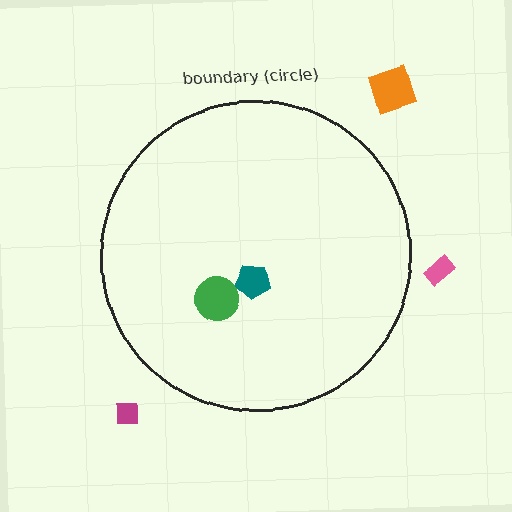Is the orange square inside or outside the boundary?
Outside.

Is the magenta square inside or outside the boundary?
Outside.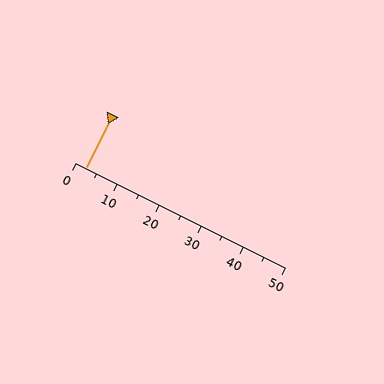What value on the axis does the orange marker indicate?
The marker indicates approximately 2.5.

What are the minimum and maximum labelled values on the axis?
The axis runs from 0 to 50.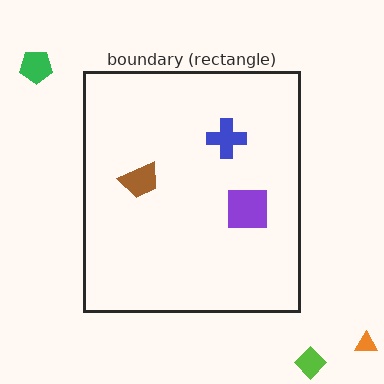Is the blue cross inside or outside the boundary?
Inside.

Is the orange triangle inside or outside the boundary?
Outside.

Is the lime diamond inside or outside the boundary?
Outside.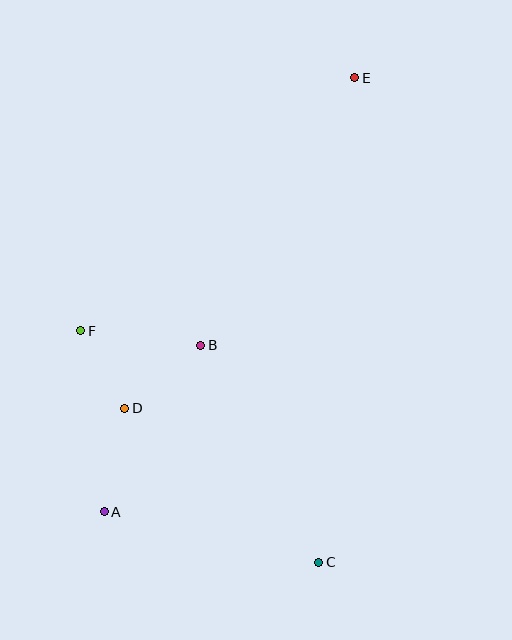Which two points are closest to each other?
Points D and F are closest to each other.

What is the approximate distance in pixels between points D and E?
The distance between D and E is approximately 403 pixels.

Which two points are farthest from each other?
Points A and E are farthest from each other.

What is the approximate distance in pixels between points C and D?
The distance between C and D is approximately 247 pixels.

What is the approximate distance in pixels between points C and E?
The distance between C and E is approximately 486 pixels.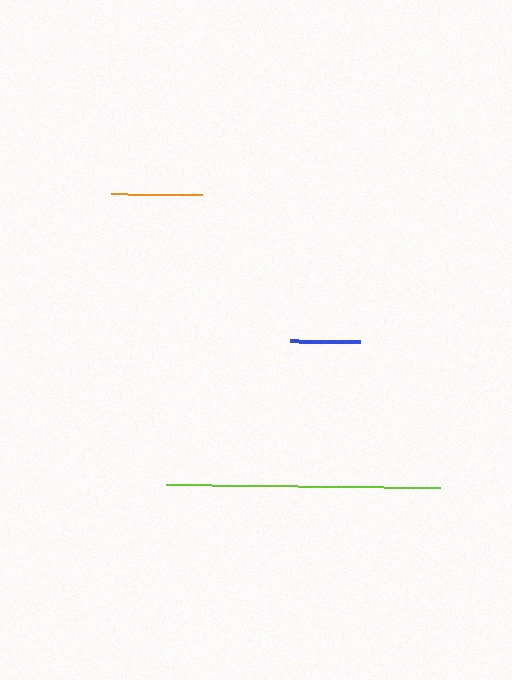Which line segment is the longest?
The lime line is the longest at approximately 275 pixels.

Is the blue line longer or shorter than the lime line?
The lime line is longer than the blue line.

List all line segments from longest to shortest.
From longest to shortest: lime, orange, blue.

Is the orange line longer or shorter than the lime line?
The lime line is longer than the orange line.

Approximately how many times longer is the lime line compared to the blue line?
The lime line is approximately 3.9 times the length of the blue line.